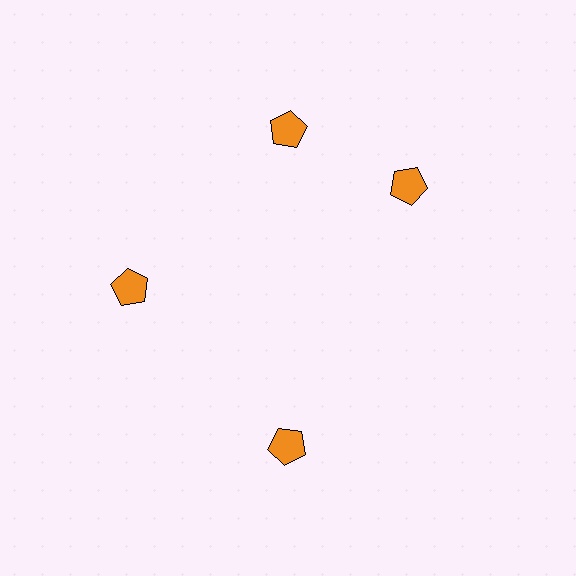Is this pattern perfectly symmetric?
No. The 4 orange pentagons are arranged in a ring, but one element near the 3 o'clock position is rotated out of alignment along the ring, breaking the 4-fold rotational symmetry.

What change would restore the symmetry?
The symmetry would be restored by rotating it back into even spacing with its neighbors so that all 4 pentagons sit at equal angles and equal distance from the center.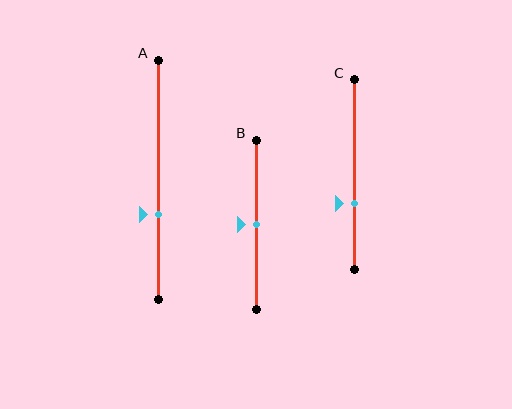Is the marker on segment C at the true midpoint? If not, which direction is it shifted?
No, the marker on segment C is shifted downward by about 15% of the segment length.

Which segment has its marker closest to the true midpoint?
Segment B has its marker closest to the true midpoint.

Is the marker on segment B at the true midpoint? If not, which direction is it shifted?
Yes, the marker on segment B is at the true midpoint.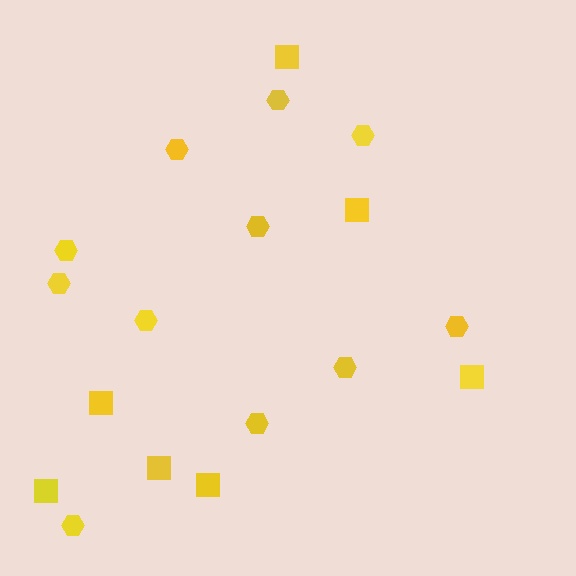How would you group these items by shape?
There are 2 groups: one group of squares (7) and one group of hexagons (11).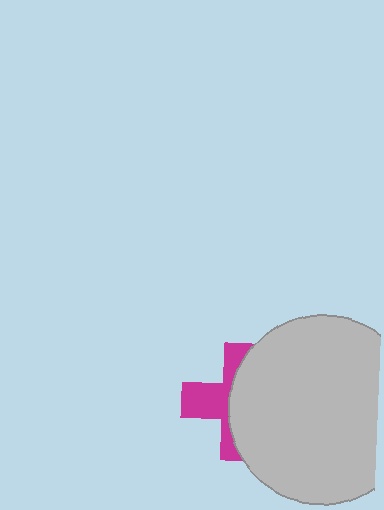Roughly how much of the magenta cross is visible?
A small part of it is visible (roughly 42%).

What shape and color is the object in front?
The object in front is a light gray circle.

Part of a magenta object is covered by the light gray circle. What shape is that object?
It is a cross.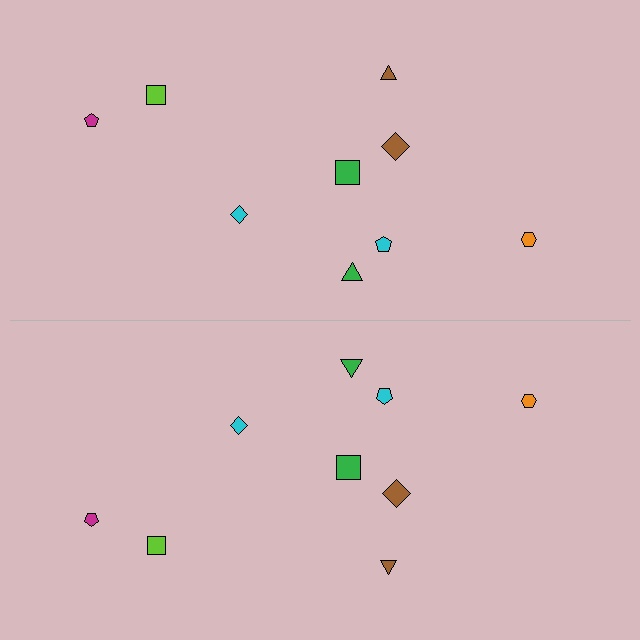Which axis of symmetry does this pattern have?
The pattern has a horizontal axis of symmetry running through the center of the image.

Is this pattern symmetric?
Yes, this pattern has bilateral (reflection) symmetry.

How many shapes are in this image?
There are 18 shapes in this image.